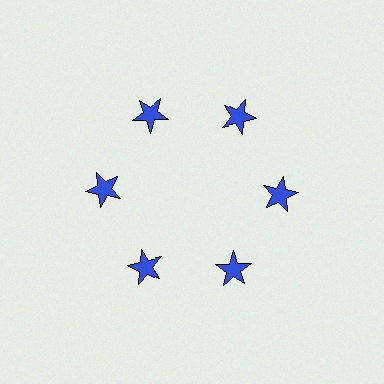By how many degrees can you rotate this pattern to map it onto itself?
The pattern maps onto itself every 60 degrees of rotation.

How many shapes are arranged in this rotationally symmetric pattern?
There are 6 shapes, arranged in 6 groups of 1.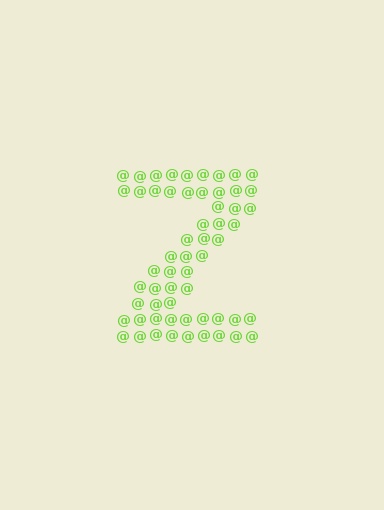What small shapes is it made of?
It is made of small at signs.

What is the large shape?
The large shape is the letter Z.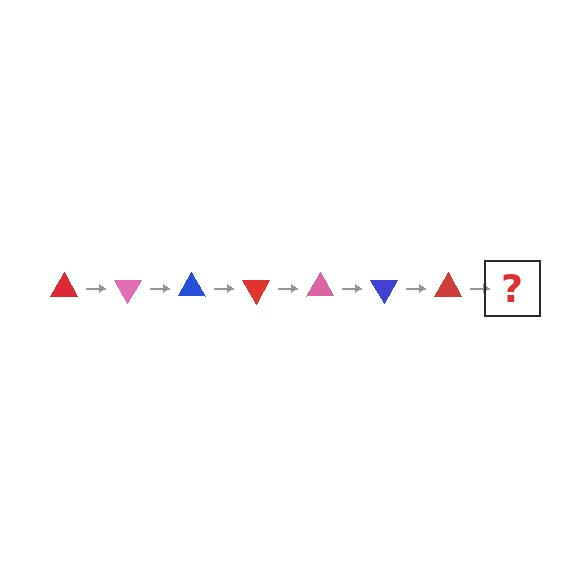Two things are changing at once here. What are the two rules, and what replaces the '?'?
The two rules are that it rotates 60 degrees each step and the color cycles through red, pink, and blue. The '?' should be a pink triangle, rotated 420 degrees from the start.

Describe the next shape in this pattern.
It should be a pink triangle, rotated 420 degrees from the start.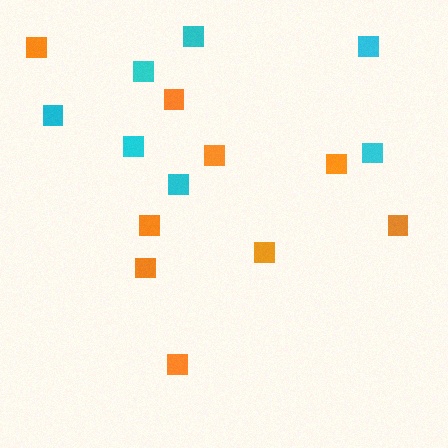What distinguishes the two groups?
There are 2 groups: one group of cyan squares (7) and one group of orange squares (9).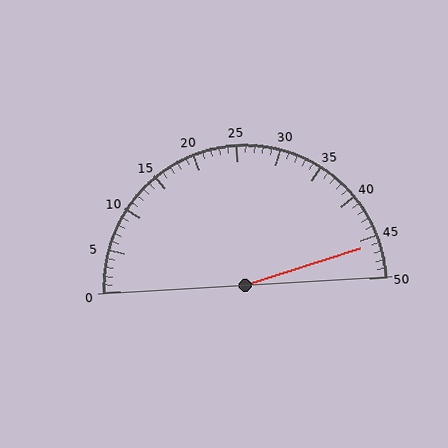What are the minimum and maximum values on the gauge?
The gauge ranges from 0 to 50.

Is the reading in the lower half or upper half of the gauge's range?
The reading is in the upper half of the range (0 to 50).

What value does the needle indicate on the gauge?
The needle indicates approximately 46.